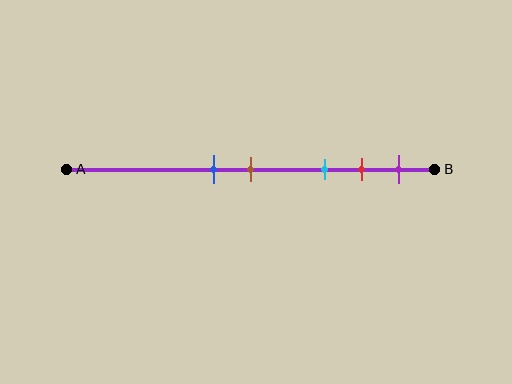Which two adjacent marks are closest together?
The blue and brown marks are the closest adjacent pair.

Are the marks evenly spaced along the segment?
No, the marks are not evenly spaced.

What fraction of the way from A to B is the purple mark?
The purple mark is approximately 90% (0.9) of the way from A to B.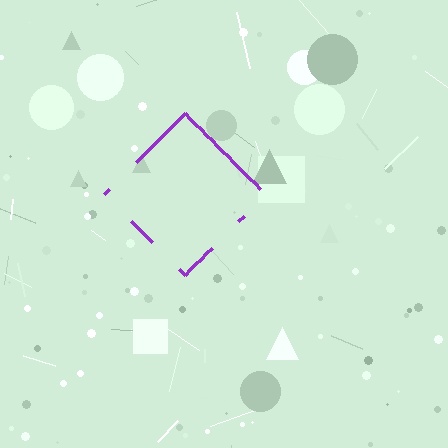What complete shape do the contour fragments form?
The contour fragments form a diamond.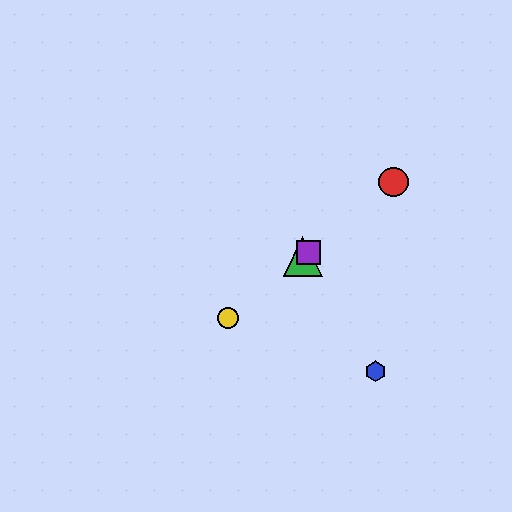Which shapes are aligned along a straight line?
The red circle, the green triangle, the yellow circle, the purple square are aligned along a straight line.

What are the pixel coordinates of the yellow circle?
The yellow circle is at (228, 318).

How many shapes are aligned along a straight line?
4 shapes (the red circle, the green triangle, the yellow circle, the purple square) are aligned along a straight line.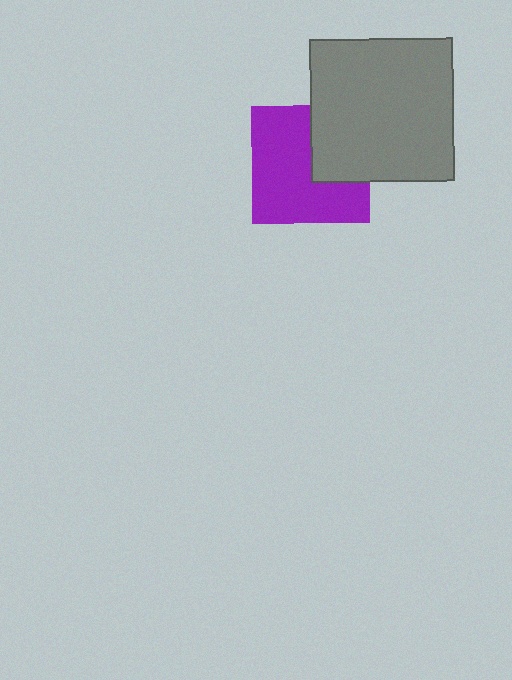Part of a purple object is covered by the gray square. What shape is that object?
It is a square.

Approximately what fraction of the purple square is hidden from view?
Roughly 32% of the purple square is hidden behind the gray square.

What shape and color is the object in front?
The object in front is a gray square.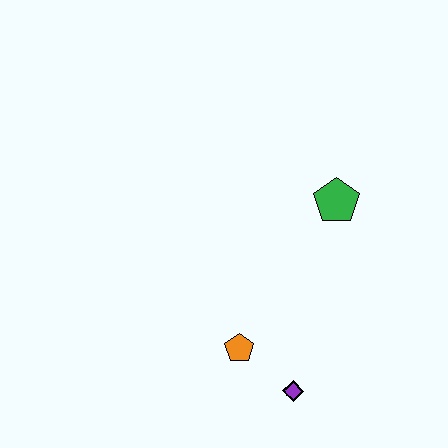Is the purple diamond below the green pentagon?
Yes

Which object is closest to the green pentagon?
The orange pentagon is closest to the green pentagon.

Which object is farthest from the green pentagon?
The purple diamond is farthest from the green pentagon.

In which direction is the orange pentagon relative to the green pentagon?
The orange pentagon is below the green pentagon.